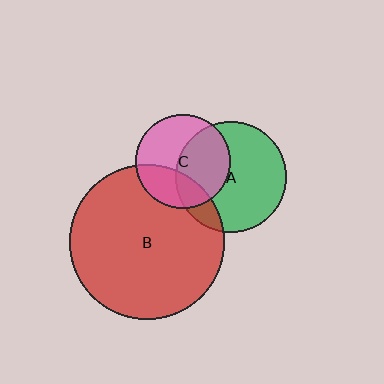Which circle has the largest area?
Circle B (red).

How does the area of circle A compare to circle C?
Approximately 1.4 times.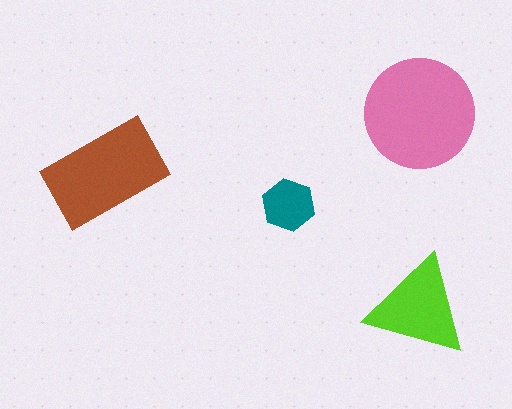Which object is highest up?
The pink circle is topmost.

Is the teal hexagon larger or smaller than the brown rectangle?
Smaller.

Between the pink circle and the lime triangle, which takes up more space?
The pink circle.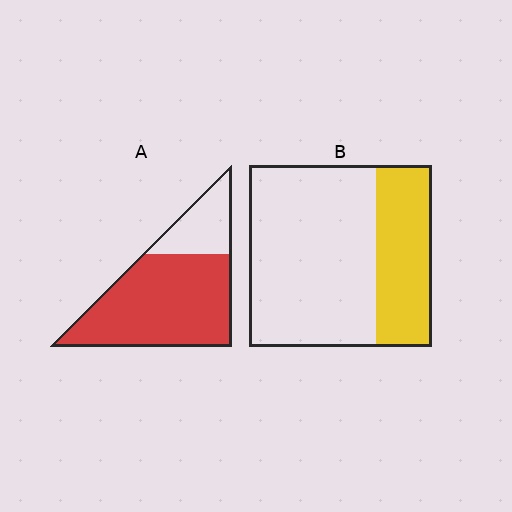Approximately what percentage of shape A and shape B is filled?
A is approximately 75% and B is approximately 30%.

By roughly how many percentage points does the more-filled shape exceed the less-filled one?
By roughly 45 percentage points (A over B).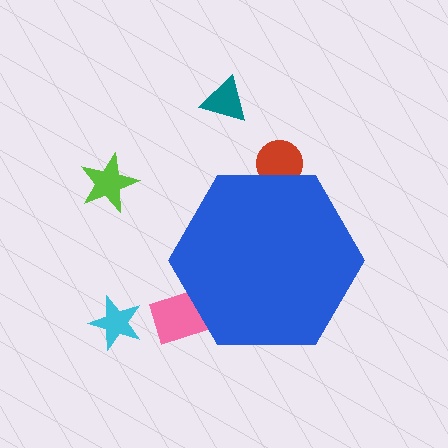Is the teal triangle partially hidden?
No, the teal triangle is fully visible.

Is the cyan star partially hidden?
No, the cyan star is fully visible.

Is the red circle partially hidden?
Yes, the red circle is partially hidden behind the blue hexagon.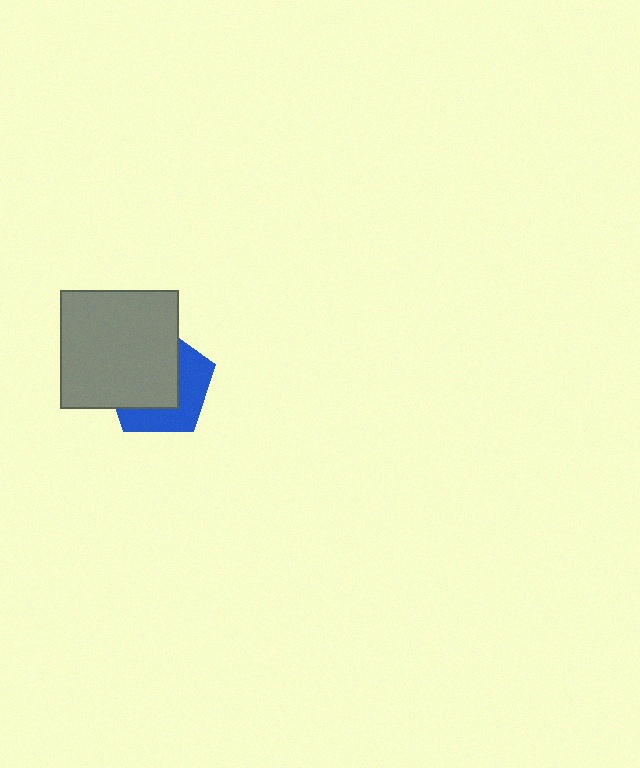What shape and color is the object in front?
The object in front is a gray square.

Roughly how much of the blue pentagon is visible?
A small part of it is visible (roughly 41%).